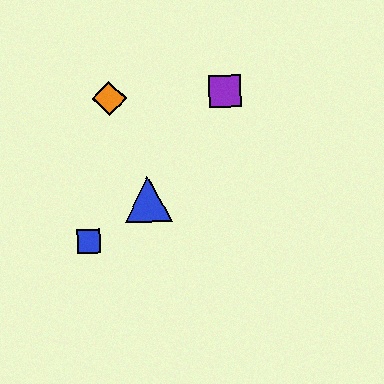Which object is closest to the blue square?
The blue triangle is closest to the blue square.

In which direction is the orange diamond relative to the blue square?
The orange diamond is above the blue square.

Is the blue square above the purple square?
No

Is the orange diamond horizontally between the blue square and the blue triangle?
Yes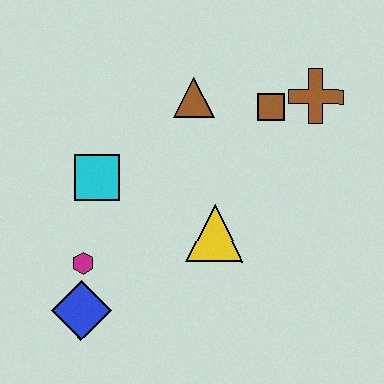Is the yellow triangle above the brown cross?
No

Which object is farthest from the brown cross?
The blue diamond is farthest from the brown cross.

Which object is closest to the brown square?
The brown cross is closest to the brown square.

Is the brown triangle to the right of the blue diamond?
Yes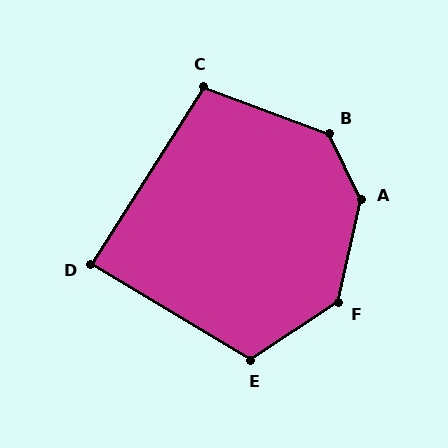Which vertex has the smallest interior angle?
D, at approximately 89 degrees.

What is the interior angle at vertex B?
Approximately 136 degrees (obtuse).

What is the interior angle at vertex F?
Approximately 135 degrees (obtuse).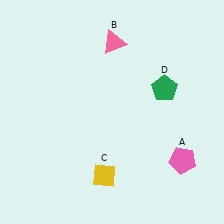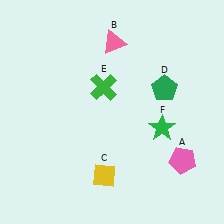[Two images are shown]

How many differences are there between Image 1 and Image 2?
There are 2 differences between the two images.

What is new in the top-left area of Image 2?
A green cross (E) was added in the top-left area of Image 2.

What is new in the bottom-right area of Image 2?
A green star (F) was added in the bottom-right area of Image 2.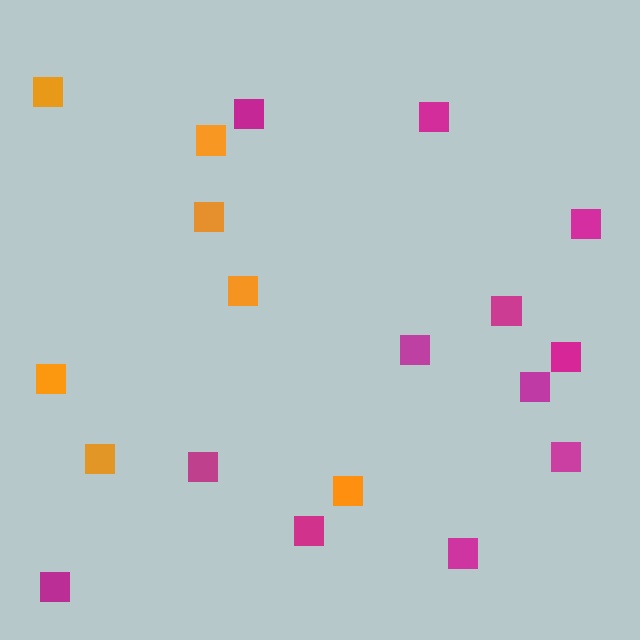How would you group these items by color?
There are 2 groups: one group of magenta squares (12) and one group of orange squares (7).